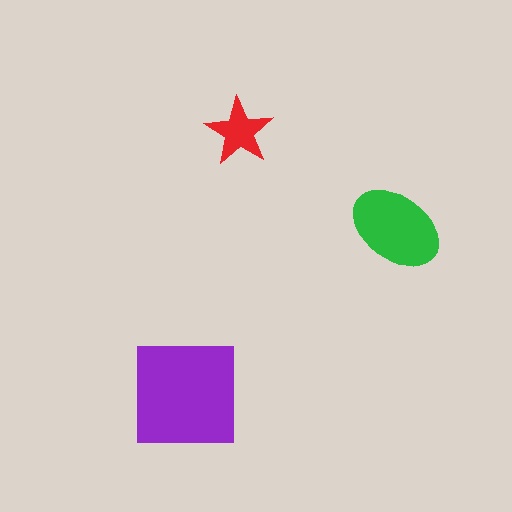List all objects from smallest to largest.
The red star, the green ellipse, the purple square.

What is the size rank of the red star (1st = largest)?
3rd.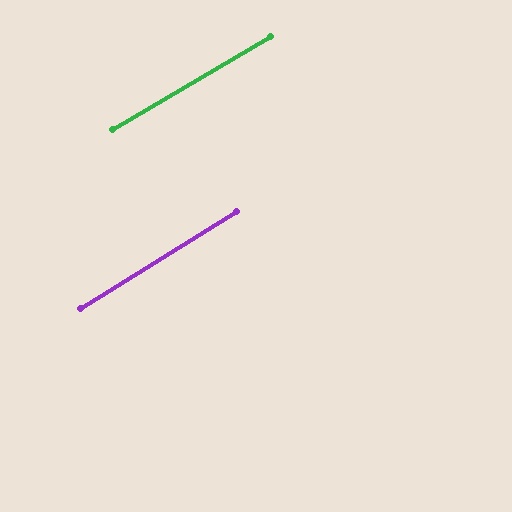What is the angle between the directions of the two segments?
Approximately 2 degrees.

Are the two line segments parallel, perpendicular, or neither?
Parallel — their directions differ by only 1.5°.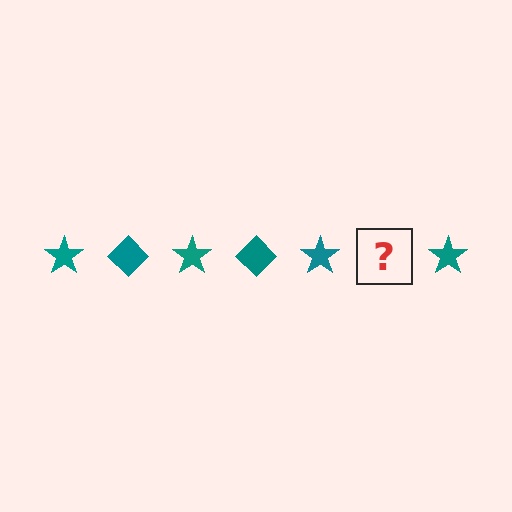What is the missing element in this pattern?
The missing element is a teal diamond.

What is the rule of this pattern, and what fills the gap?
The rule is that the pattern cycles through star, diamond shapes in teal. The gap should be filled with a teal diamond.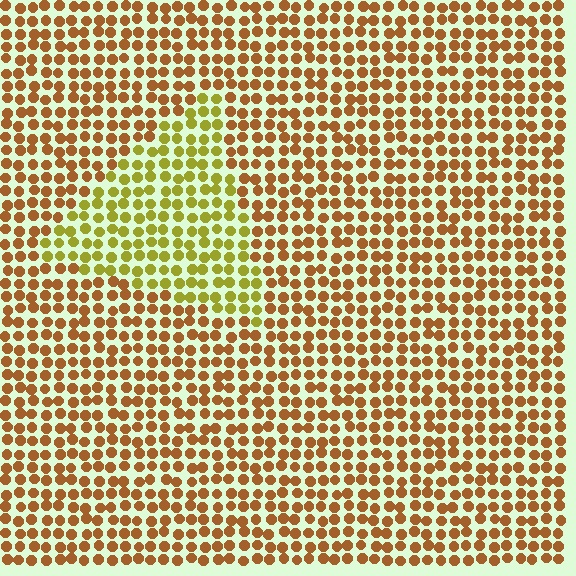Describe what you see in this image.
The image is filled with small brown elements in a uniform arrangement. A triangle-shaped region is visible where the elements are tinted to a slightly different hue, forming a subtle color boundary.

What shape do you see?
I see a triangle.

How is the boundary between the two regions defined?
The boundary is defined purely by a slight shift in hue (about 38 degrees). Spacing, size, and orientation are identical on both sides.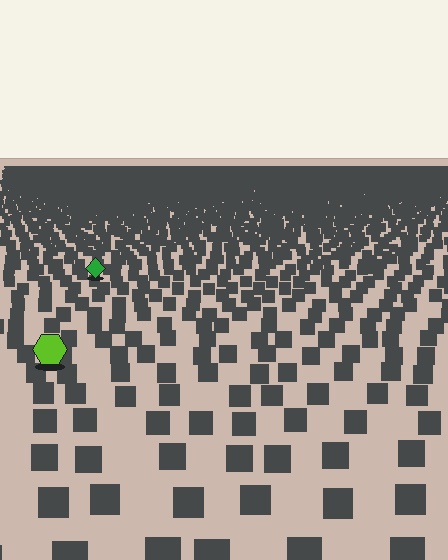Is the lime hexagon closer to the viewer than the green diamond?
Yes. The lime hexagon is closer — you can tell from the texture gradient: the ground texture is coarser near it.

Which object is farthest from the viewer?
The green diamond is farthest from the viewer. It appears smaller and the ground texture around it is denser.